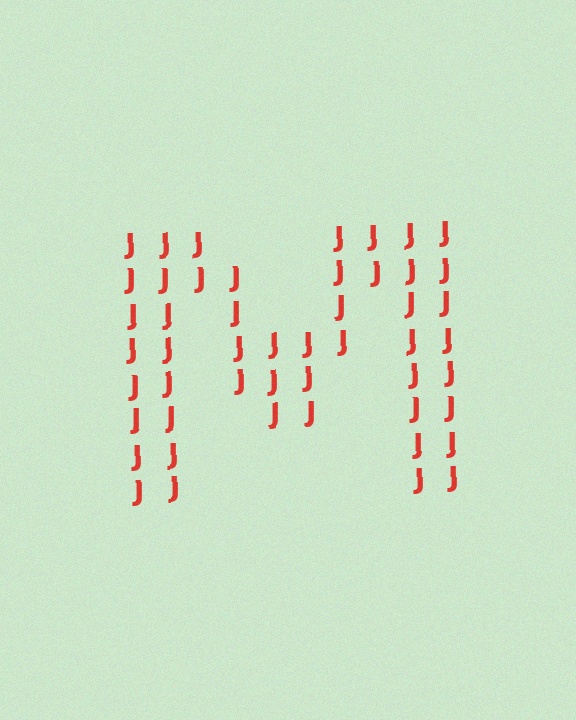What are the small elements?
The small elements are letter J's.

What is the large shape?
The large shape is the letter M.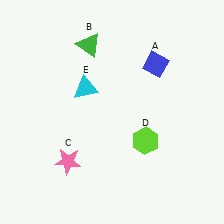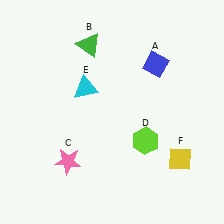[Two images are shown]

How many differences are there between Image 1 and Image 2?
There is 1 difference between the two images.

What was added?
A yellow diamond (F) was added in Image 2.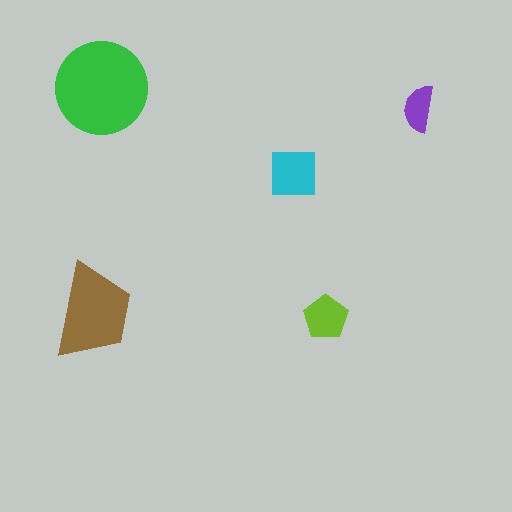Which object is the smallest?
The purple semicircle.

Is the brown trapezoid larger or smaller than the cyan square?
Larger.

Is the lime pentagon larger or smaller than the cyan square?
Smaller.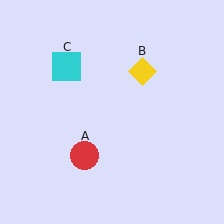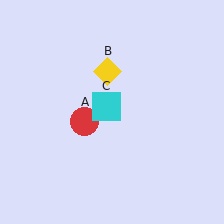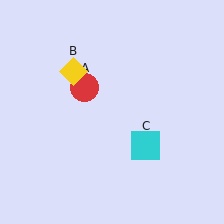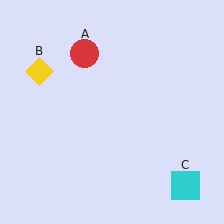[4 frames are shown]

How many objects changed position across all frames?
3 objects changed position: red circle (object A), yellow diamond (object B), cyan square (object C).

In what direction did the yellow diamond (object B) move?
The yellow diamond (object B) moved left.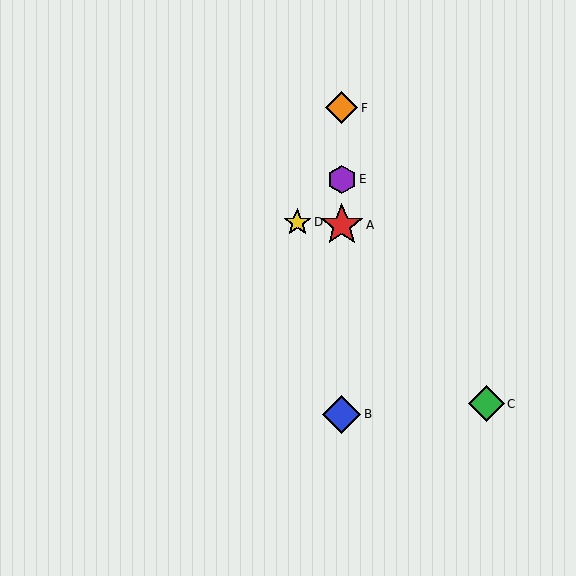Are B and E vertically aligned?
Yes, both are at x≈342.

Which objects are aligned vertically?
Objects A, B, E, F are aligned vertically.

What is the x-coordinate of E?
Object E is at x≈342.